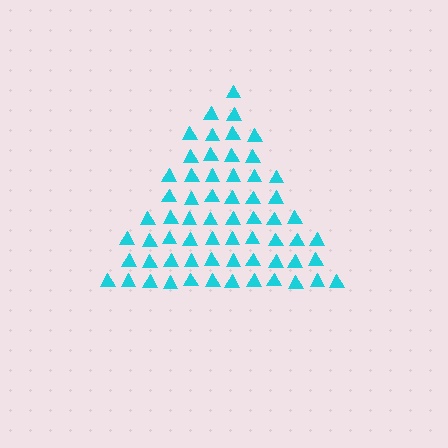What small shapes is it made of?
It is made of small triangles.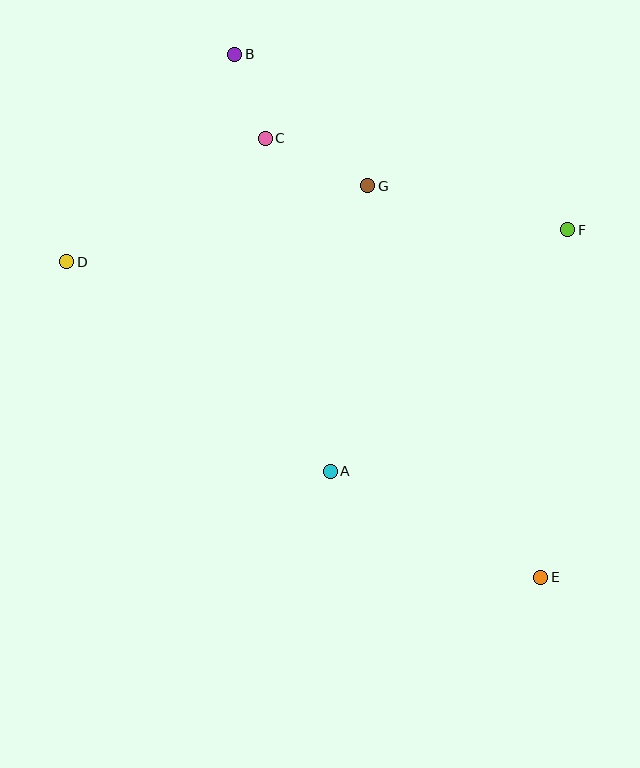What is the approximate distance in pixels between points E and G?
The distance between E and G is approximately 428 pixels.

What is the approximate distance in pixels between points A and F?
The distance between A and F is approximately 339 pixels.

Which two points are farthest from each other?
Points B and E are farthest from each other.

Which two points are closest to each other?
Points B and C are closest to each other.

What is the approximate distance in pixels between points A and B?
The distance between A and B is approximately 428 pixels.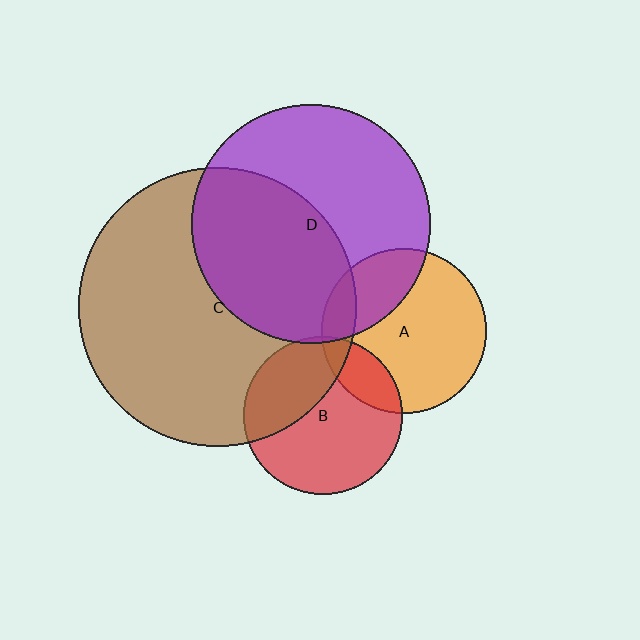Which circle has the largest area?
Circle C (brown).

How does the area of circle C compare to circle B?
Approximately 3.1 times.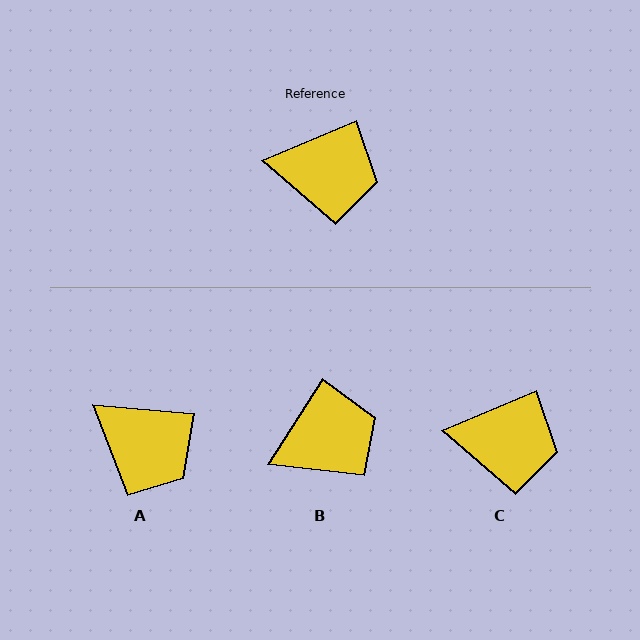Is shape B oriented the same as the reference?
No, it is off by about 35 degrees.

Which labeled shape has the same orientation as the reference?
C.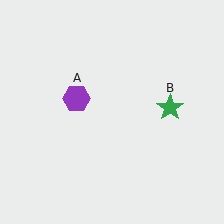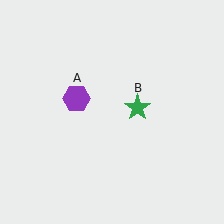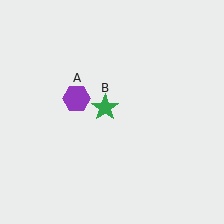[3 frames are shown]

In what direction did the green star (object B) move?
The green star (object B) moved left.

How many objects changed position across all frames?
1 object changed position: green star (object B).